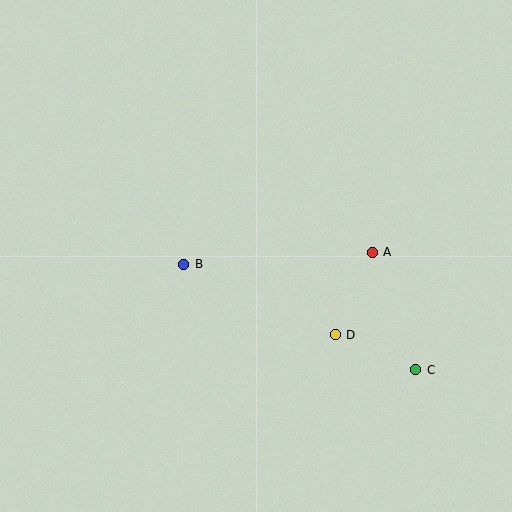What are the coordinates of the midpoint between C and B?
The midpoint between C and B is at (300, 317).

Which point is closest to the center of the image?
Point B at (184, 264) is closest to the center.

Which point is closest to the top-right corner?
Point A is closest to the top-right corner.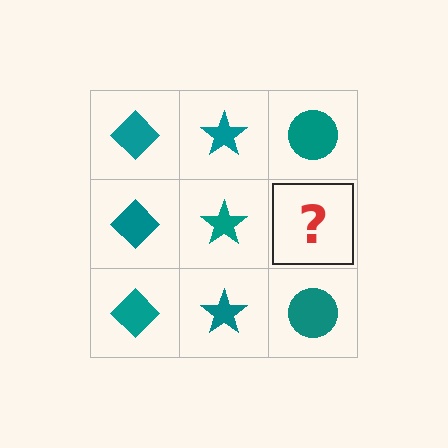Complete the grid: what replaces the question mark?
The question mark should be replaced with a teal circle.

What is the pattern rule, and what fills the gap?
The rule is that each column has a consistent shape. The gap should be filled with a teal circle.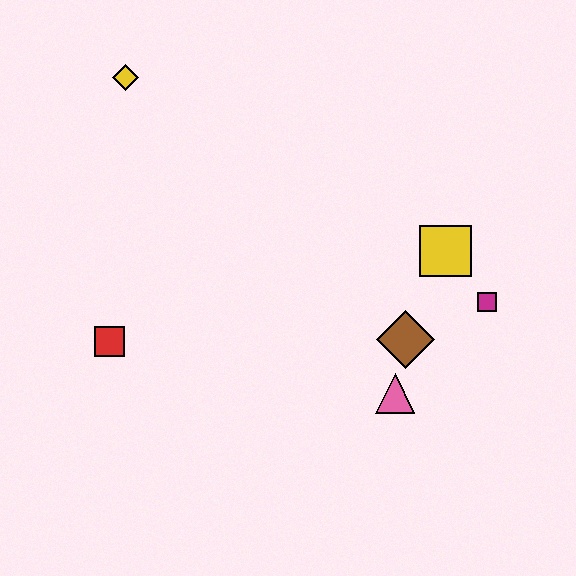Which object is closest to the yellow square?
The magenta square is closest to the yellow square.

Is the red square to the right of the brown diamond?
No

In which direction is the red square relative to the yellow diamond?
The red square is below the yellow diamond.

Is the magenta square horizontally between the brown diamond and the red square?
No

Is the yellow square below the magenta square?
No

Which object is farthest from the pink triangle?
The yellow diamond is farthest from the pink triangle.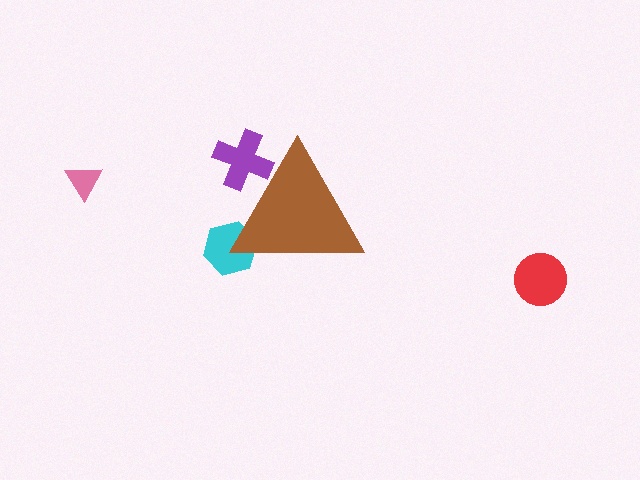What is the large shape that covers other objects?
A brown triangle.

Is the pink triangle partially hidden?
No, the pink triangle is fully visible.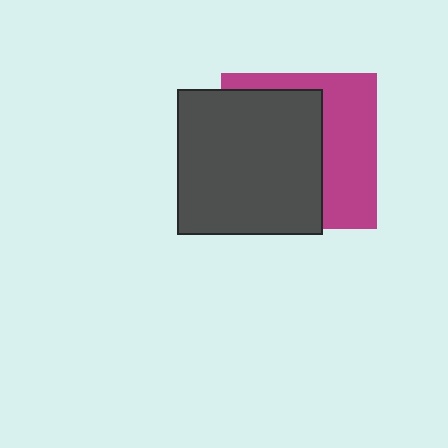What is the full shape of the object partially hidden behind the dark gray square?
The partially hidden object is a magenta square.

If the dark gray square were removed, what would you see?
You would see the complete magenta square.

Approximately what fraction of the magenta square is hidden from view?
Roughly 59% of the magenta square is hidden behind the dark gray square.